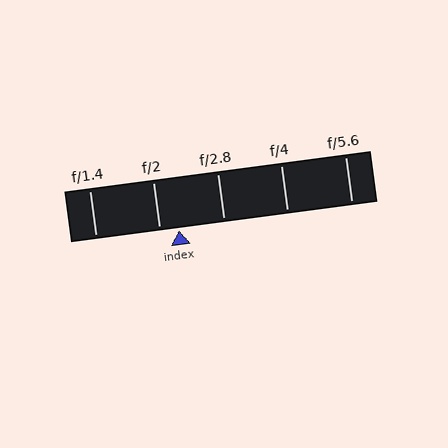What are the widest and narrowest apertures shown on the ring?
The widest aperture shown is f/1.4 and the narrowest is f/5.6.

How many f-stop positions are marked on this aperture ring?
There are 5 f-stop positions marked.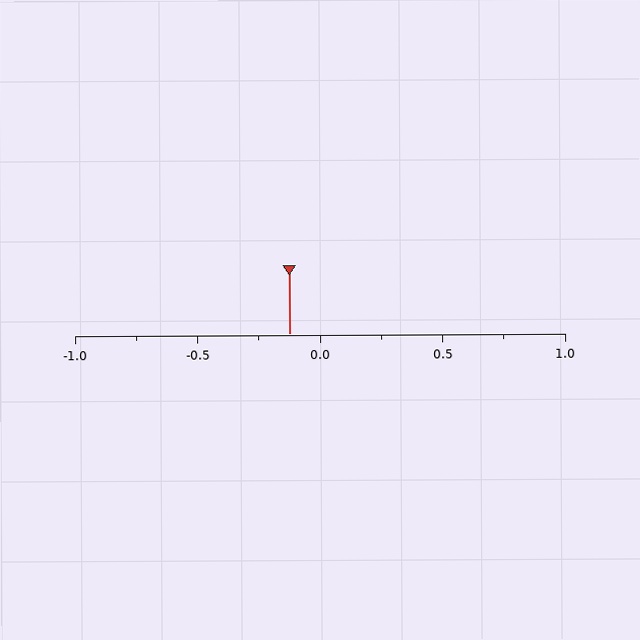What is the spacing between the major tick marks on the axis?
The major ticks are spaced 0.5 apart.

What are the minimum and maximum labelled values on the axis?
The axis runs from -1.0 to 1.0.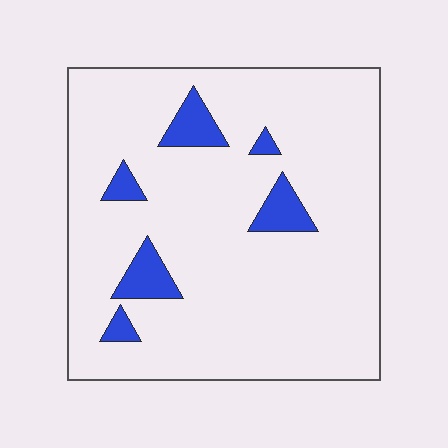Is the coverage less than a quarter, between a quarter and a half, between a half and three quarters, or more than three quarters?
Less than a quarter.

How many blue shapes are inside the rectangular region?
6.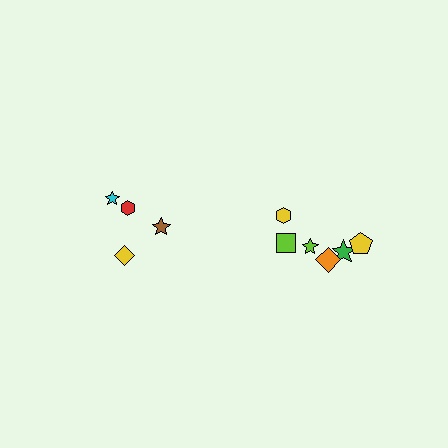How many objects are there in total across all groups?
There are 10 objects.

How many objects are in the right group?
There are 6 objects.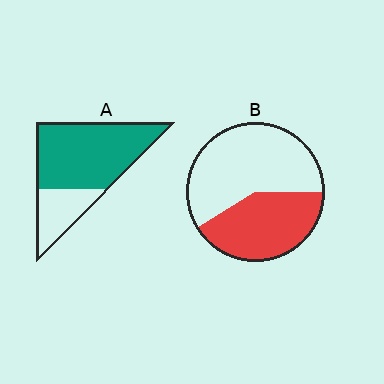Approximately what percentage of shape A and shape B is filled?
A is approximately 70% and B is approximately 40%.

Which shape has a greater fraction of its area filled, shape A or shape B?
Shape A.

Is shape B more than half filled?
No.